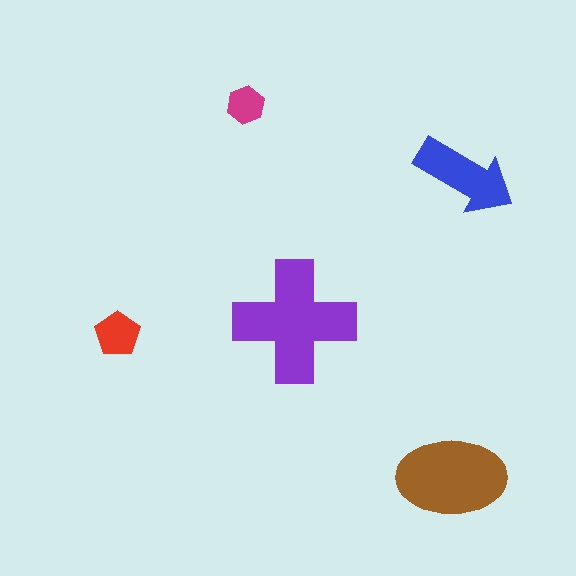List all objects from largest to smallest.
The purple cross, the brown ellipse, the blue arrow, the red pentagon, the magenta hexagon.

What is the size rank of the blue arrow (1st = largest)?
3rd.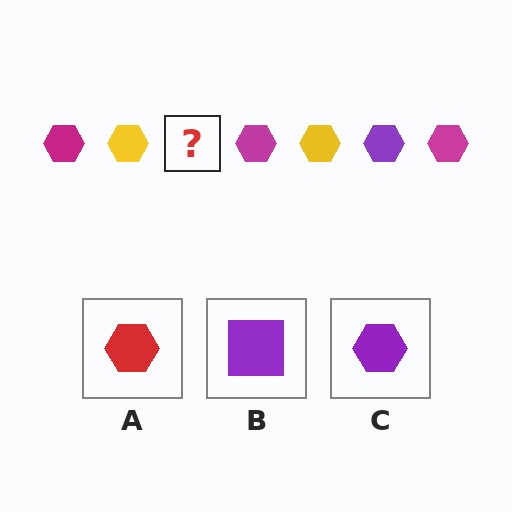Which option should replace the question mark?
Option C.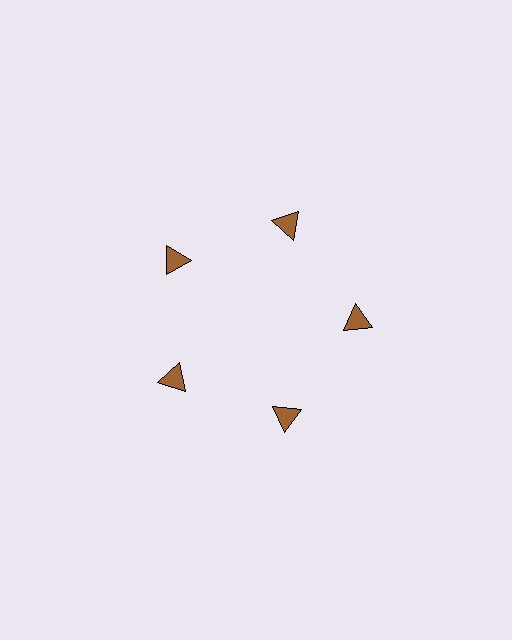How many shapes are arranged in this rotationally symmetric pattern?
There are 5 shapes, arranged in 5 groups of 1.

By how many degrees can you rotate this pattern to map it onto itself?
The pattern maps onto itself every 72 degrees of rotation.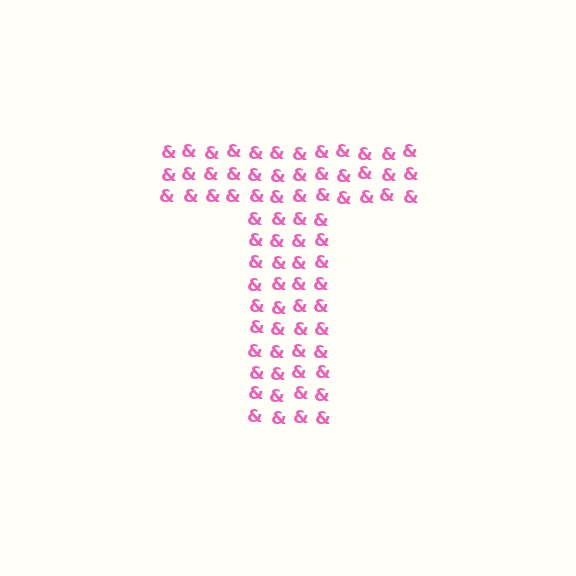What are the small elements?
The small elements are ampersands.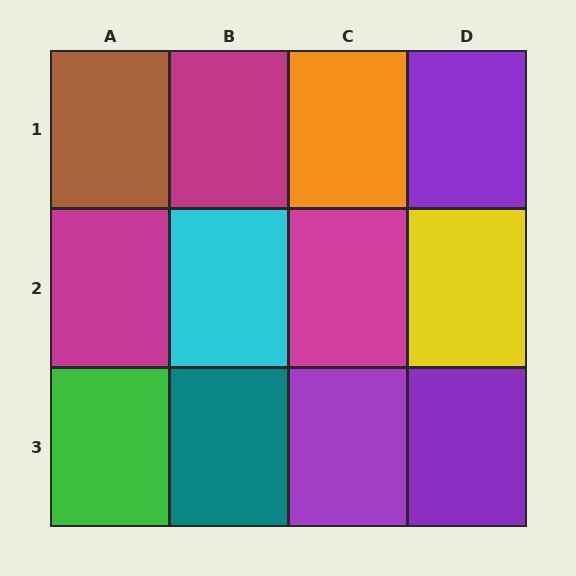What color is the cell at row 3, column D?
Purple.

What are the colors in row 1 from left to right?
Brown, magenta, orange, purple.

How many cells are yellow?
1 cell is yellow.